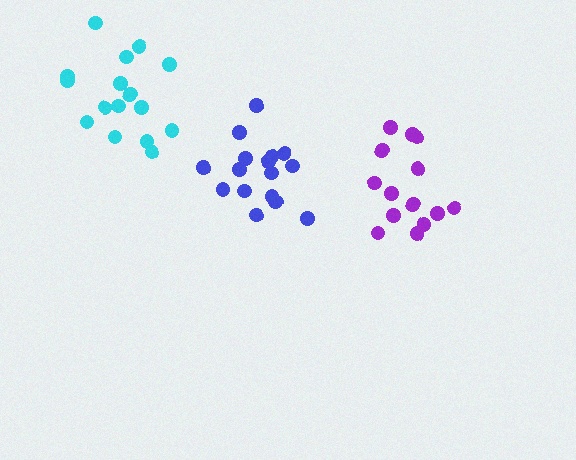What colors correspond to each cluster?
The clusters are colored: purple, blue, cyan.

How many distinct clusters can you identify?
There are 3 distinct clusters.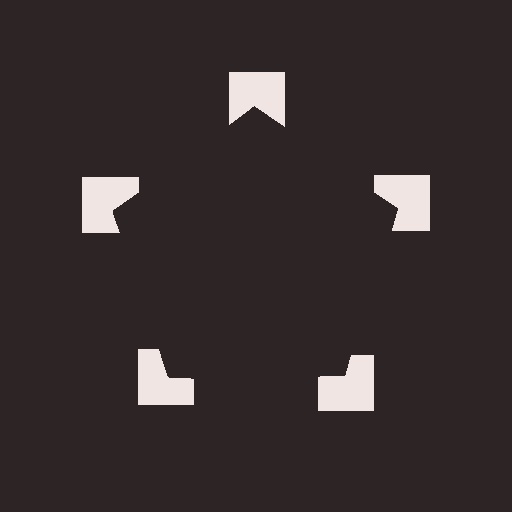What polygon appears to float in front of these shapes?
An illusory pentagon — its edges are inferred from the aligned wedge cuts in the notched squares, not physically drawn.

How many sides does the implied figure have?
5 sides.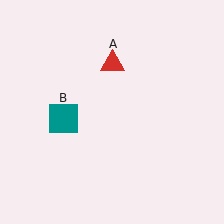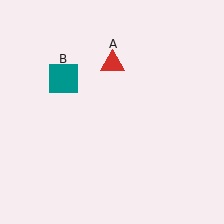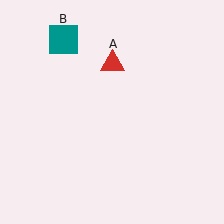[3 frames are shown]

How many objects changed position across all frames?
1 object changed position: teal square (object B).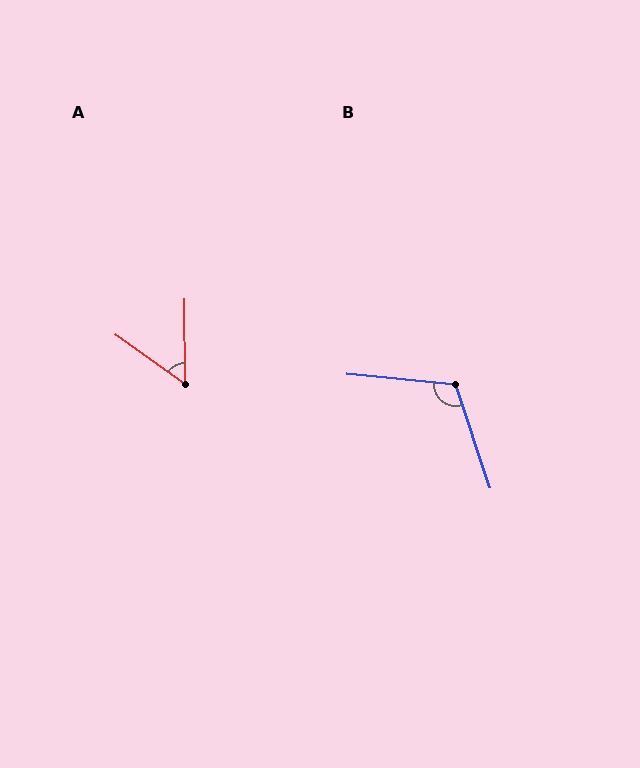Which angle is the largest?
B, at approximately 114 degrees.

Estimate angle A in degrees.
Approximately 54 degrees.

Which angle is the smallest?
A, at approximately 54 degrees.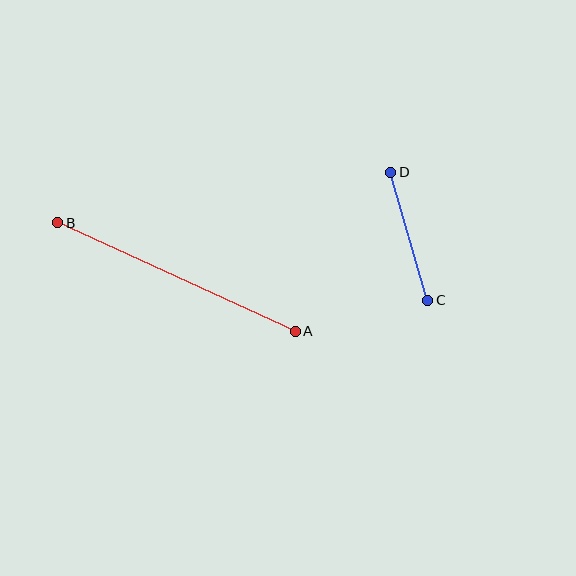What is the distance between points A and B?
The distance is approximately 261 pixels.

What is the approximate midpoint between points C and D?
The midpoint is at approximately (409, 236) pixels.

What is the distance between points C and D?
The distance is approximately 133 pixels.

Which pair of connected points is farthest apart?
Points A and B are farthest apart.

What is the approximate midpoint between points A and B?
The midpoint is at approximately (177, 277) pixels.